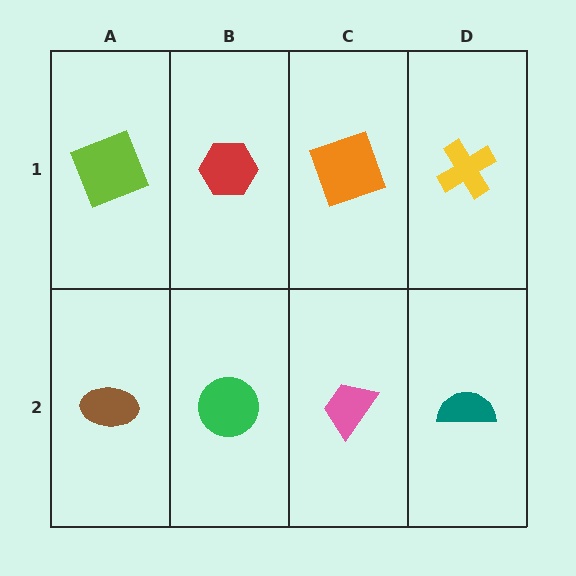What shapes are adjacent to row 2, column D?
A yellow cross (row 1, column D), a pink trapezoid (row 2, column C).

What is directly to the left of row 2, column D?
A pink trapezoid.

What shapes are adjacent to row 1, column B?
A green circle (row 2, column B), a lime square (row 1, column A), an orange square (row 1, column C).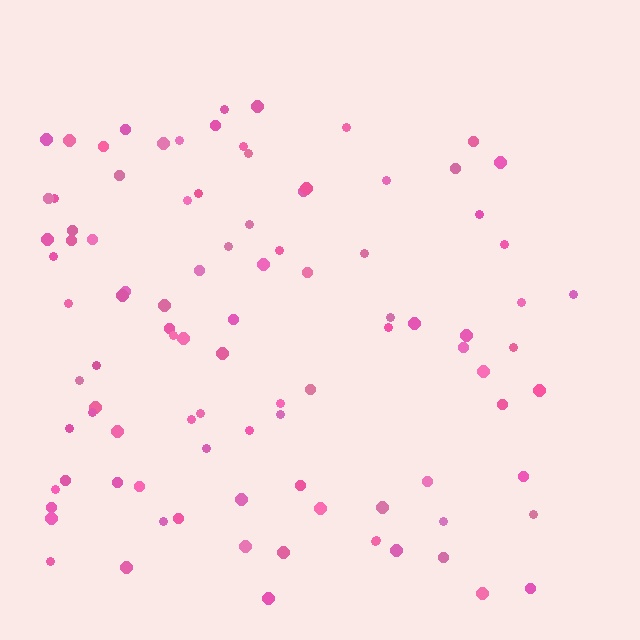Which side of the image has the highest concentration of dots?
The left.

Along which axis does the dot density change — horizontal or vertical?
Horizontal.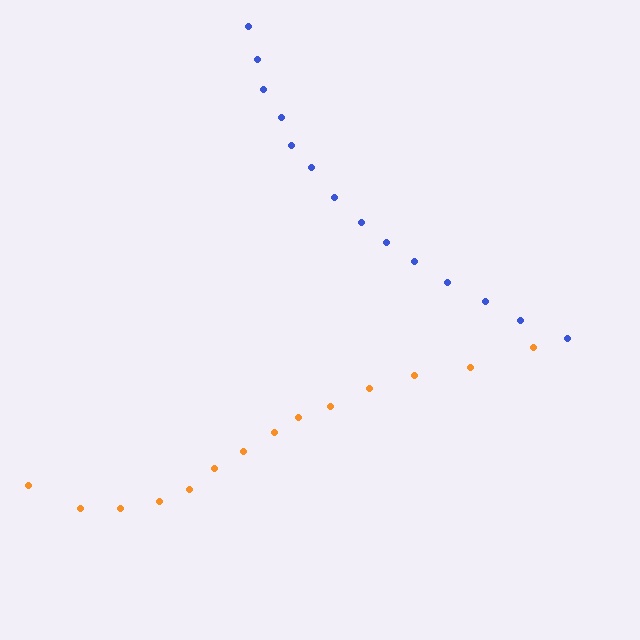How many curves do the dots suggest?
There are 2 distinct paths.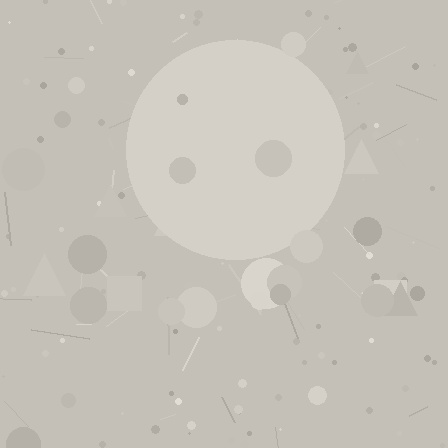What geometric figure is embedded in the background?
A circle is embedded in the background.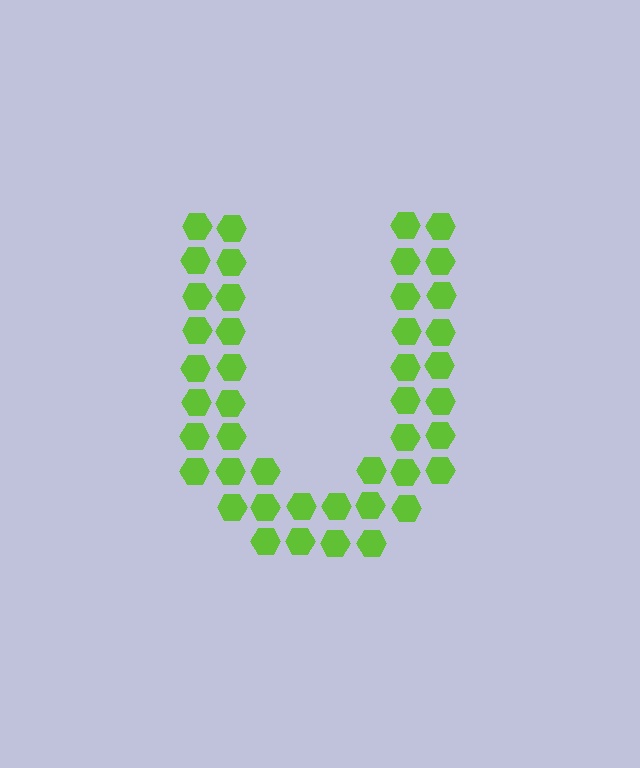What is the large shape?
The large shape is the letter U.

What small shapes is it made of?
It is made of small hexagons.